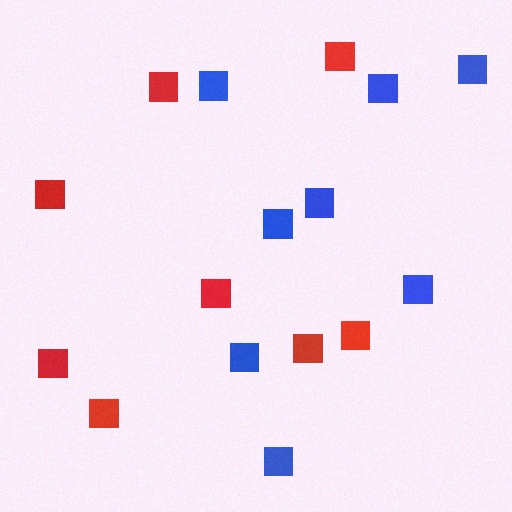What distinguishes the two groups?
There are 2 groups: one group of blue squares (8) and one group of red squares (8).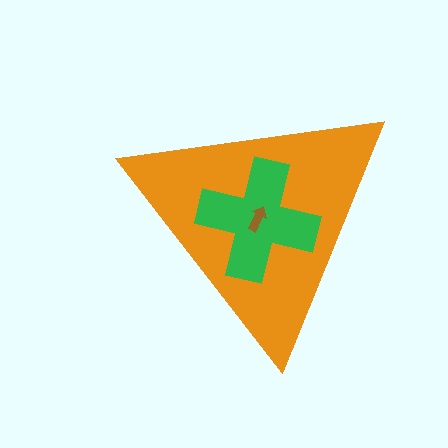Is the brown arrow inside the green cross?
Yes.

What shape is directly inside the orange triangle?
The green cross.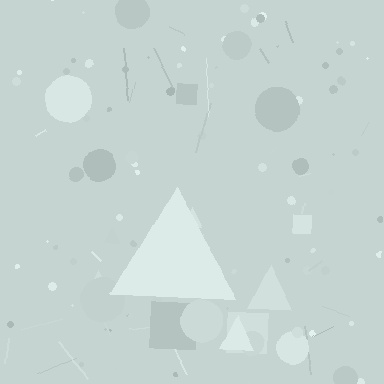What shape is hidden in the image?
A triangle is hidden in the image.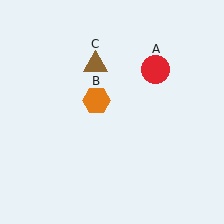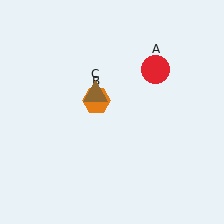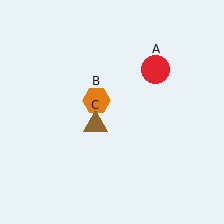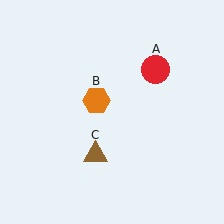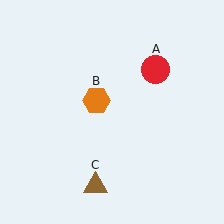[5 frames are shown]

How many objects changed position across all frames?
1 object changed position: brown triangle (object C).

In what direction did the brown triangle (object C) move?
The brown triangle (object C) moved down.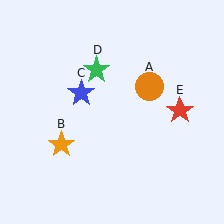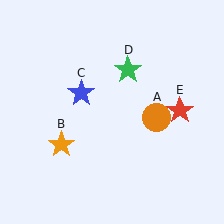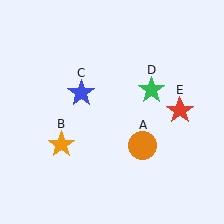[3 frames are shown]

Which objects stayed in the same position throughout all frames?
Orange star (object B) and blue star (object C) and red star (object E) remained stationary.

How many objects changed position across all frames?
2 objects changed position: orange circle (object A), green star (object D).